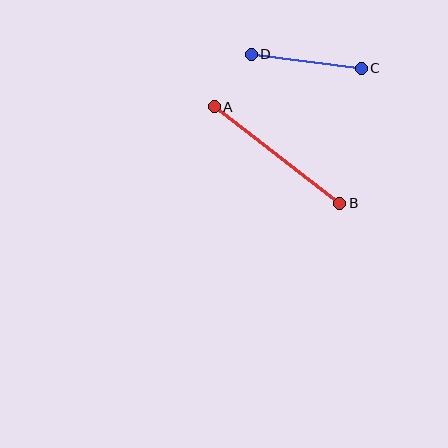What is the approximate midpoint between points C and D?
The midpoint is at approximately (306, 61) pixels.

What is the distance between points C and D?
The distance is approximately 111 pixels.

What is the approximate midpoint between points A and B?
The midpoint is at approximately (277, 155) pixels.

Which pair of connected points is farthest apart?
Points A and B are farthest apart.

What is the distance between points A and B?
The distance is approximately 158 pixels.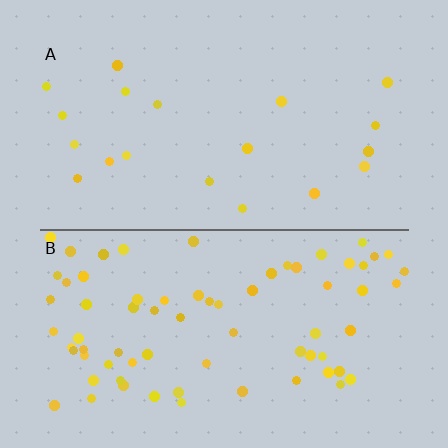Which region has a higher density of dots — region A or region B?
B (the bottom).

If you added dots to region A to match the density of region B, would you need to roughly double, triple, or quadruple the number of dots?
Approximately quadruple.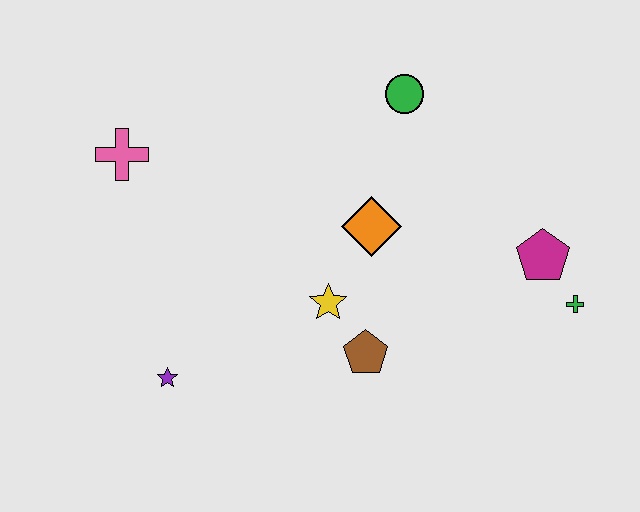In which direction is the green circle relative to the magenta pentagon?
The green circle is above the magenta pentagon.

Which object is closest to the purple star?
The yellow star is closest to the purple star.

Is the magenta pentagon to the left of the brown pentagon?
No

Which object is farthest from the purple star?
The green cross is farthest from the purple star.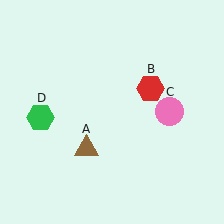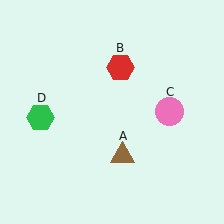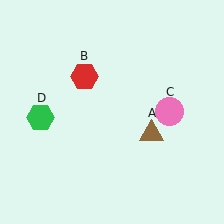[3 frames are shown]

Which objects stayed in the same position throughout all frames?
Pink circle (object C) and green hexagon (object D) remained stationary.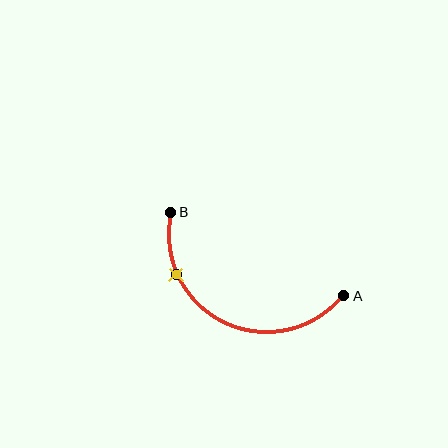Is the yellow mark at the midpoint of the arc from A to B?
No. The yellow mark lies on the arc but is closer to endpoint B. The arc midpoint would be at the point on the curve equidistant along the arc from both A and B.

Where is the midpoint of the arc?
The arc midpoint is the point on the curve farthest from the straight line joining A and B. It sits below that line.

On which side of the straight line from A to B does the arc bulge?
The arc bulges below the straight line connecting A and B.